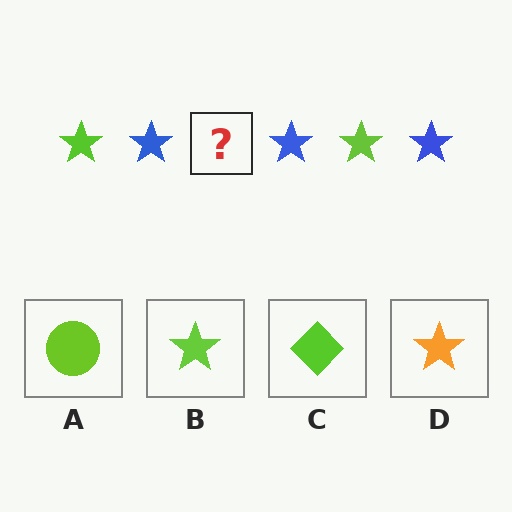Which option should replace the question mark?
Option B.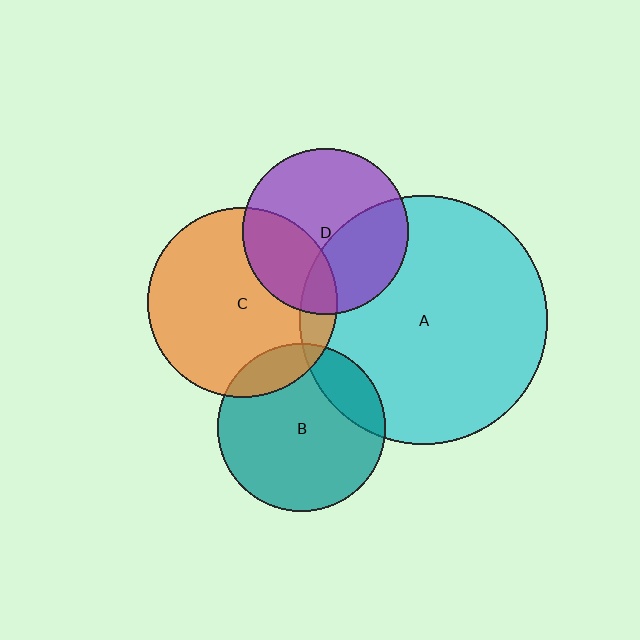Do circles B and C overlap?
Yes.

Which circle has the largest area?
Circle A (cyan).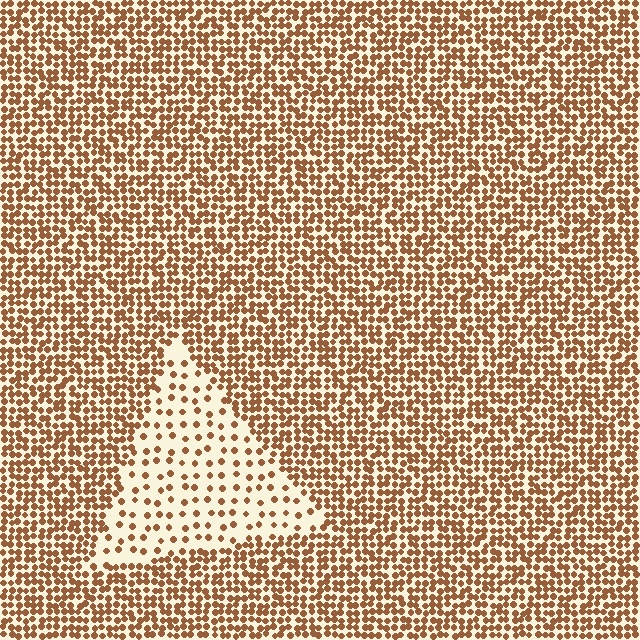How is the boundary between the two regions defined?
The boundary is defined by a change in element density (approximately 2.8x ratio). All elements are the same color, size, and shape.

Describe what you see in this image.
The image contains small brown elements arranged at two different densities. A triangle-shaped region is visible where the elements are less densely packed than the surrounding area.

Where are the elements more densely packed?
The elements are more densely packed outside the triangle boundary.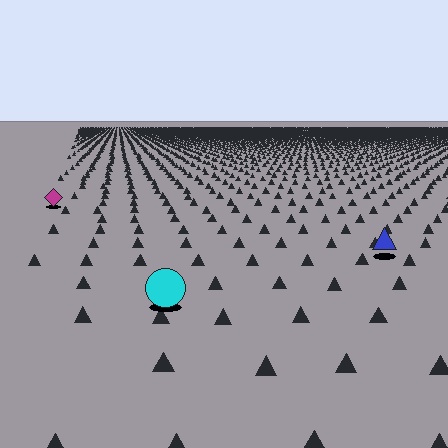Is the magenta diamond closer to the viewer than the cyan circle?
No. The cyan circle is closer — you can tell from the texture gradient: the ground texture is coarser near it.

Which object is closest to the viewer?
The cyan circle is closest. The texture marks near it are larger and more spread out.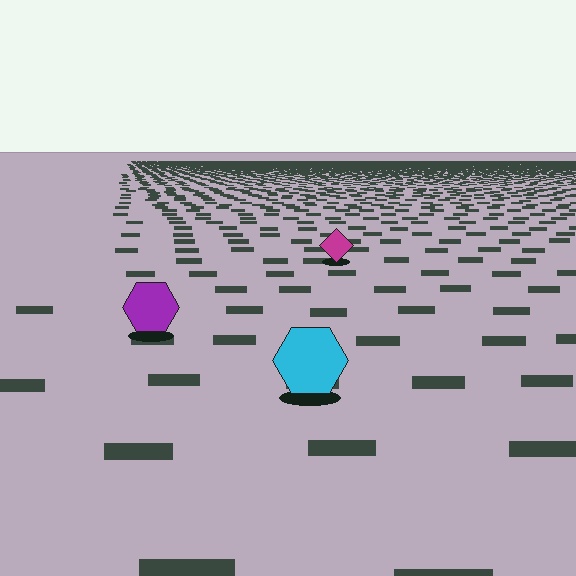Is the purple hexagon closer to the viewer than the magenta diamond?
Yes. The purple hexagon is closer — you can tell from the texture gradient: the ground texture is coarser near it.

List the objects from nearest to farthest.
From nearest to farthest: the cyan hexagon, the purple hexagon, the magenta diamond.